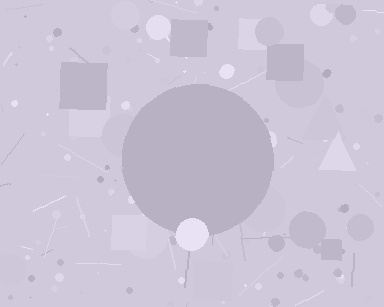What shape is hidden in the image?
A circle is hidden in the image.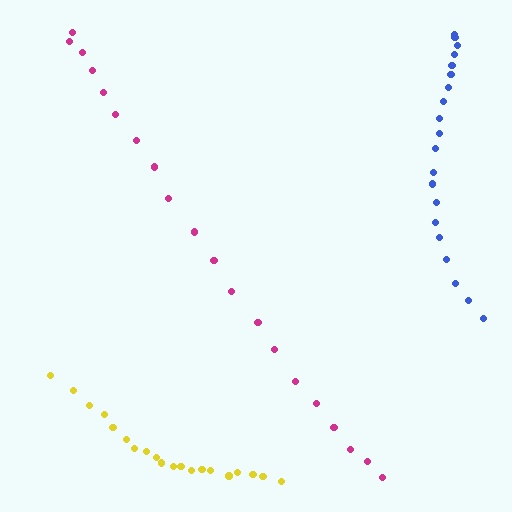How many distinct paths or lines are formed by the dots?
There are 3 distinct paths.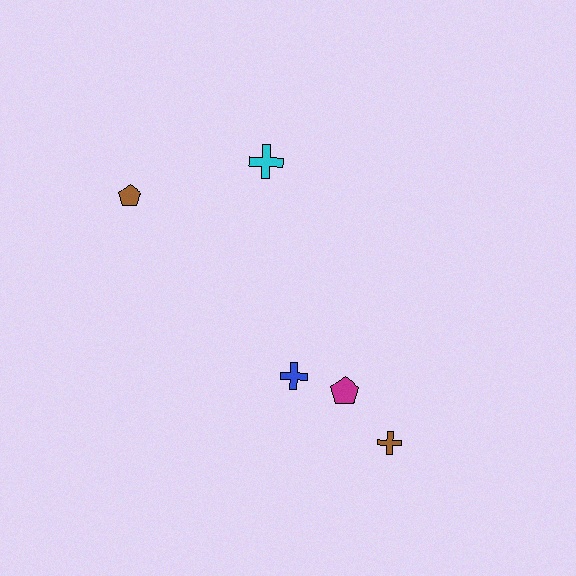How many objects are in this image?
There are 5 objects.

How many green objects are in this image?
There are no green objects.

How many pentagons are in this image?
There are 2 pentagons.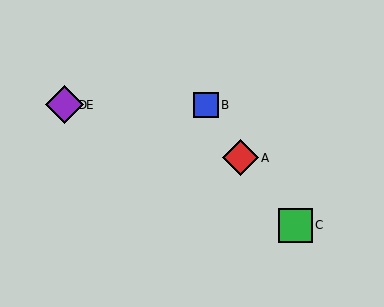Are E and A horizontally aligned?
No, E is at y≈105 and A is at y≈158.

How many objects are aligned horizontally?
3 objects (B, D, E) are aligned horizontally.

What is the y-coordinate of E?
Object E is at y≈105.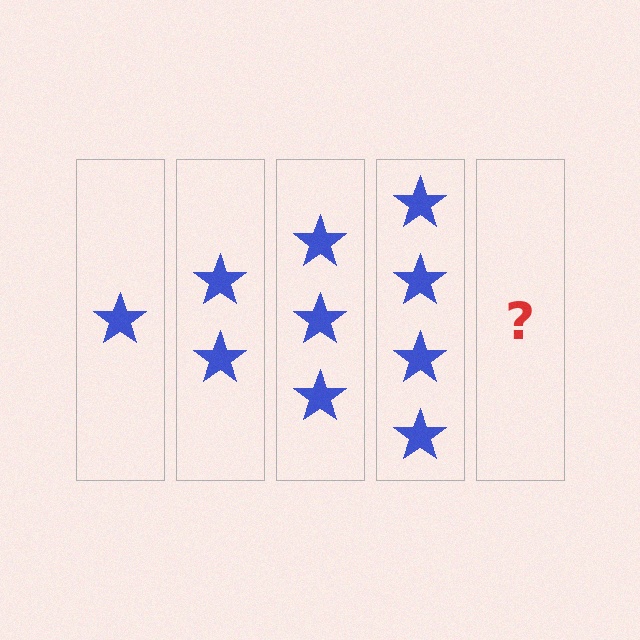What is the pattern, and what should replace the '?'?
The pattern is that each step adds one more star. The '?' should be 5 stars.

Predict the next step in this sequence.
The next step is 5 stars.